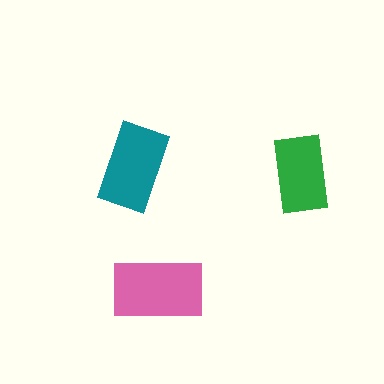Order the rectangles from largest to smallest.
the pink one, the teal one, the green one.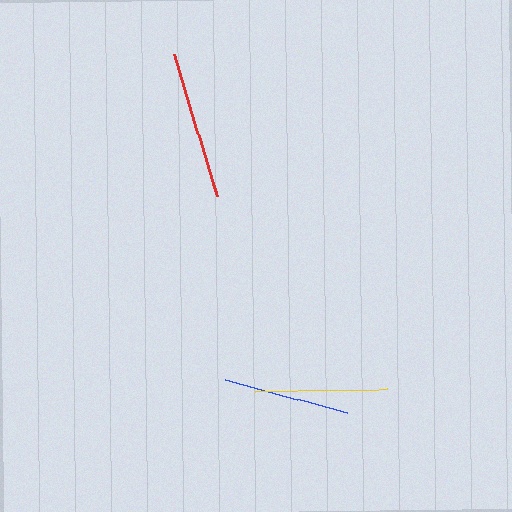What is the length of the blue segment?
The blue segment is approximately 126 pixels long.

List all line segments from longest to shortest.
From longest to shortest: red, yellow, blue.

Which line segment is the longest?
The red line is the longest at approximately 149 pixels.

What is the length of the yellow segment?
The yellow segment is approximately 132 pixels long.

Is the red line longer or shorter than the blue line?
The red line is longer than the blue line.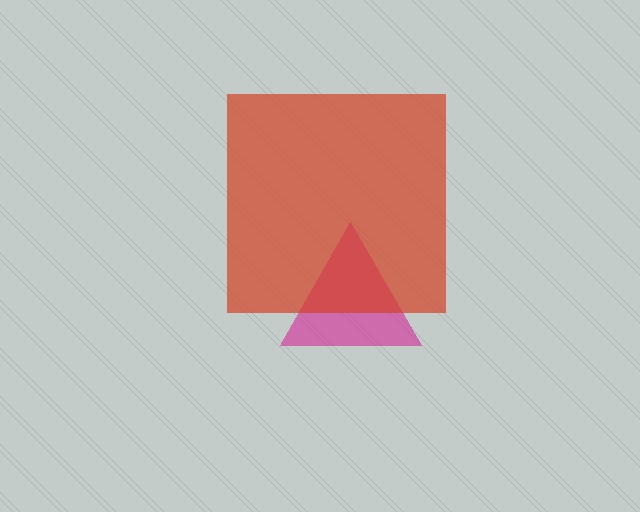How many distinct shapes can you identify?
There are 2 distinct shapes: a magenta triangle, a red square.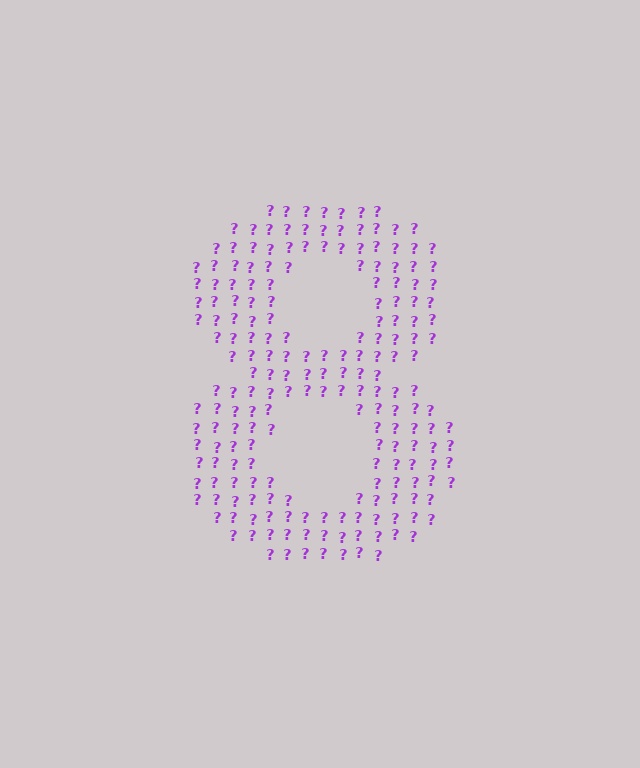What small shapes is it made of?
It is made of small question marks.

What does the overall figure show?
The overall figure shows the digit 8.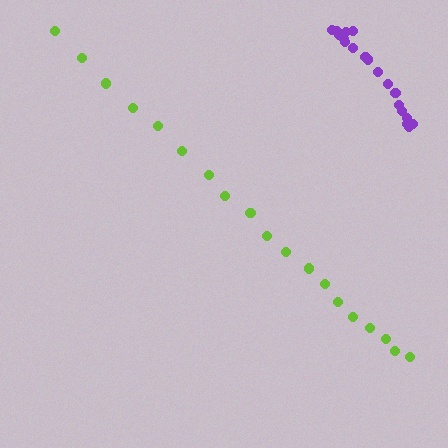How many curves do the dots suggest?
There are 2 distinct paths.